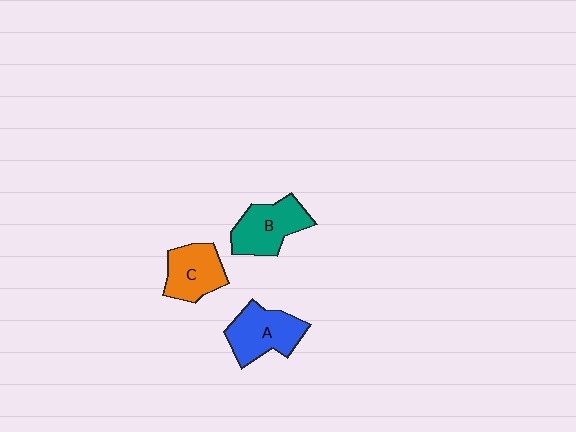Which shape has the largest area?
Shape A (blue).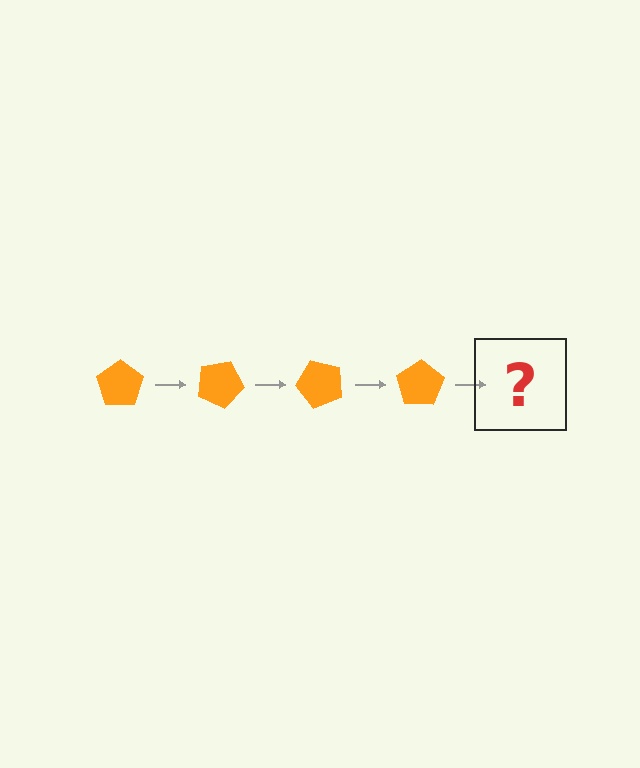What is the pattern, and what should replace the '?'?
The pattern is that the pentagon rotates 25 degrees each step. The '?' should be an orange pentagon rotated 100 degrees.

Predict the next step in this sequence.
The next step is an orange pentagon rotated 100 degrees.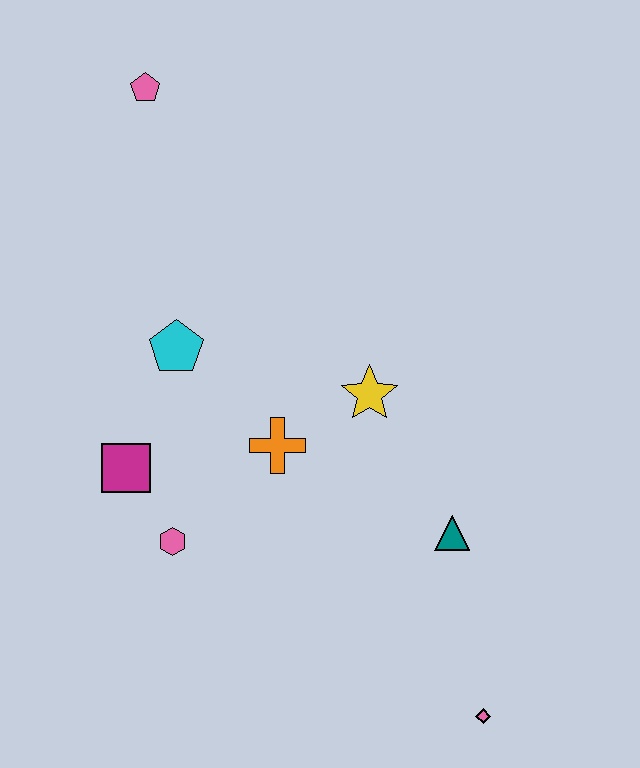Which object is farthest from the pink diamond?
The pink pentagon is farthest from the pink diamond.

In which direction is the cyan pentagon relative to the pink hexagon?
The cyan pentagon is above the pink hexagon.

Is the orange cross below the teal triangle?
No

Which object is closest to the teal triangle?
The yellow star is closest to the teal triangle.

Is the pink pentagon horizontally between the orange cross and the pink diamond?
No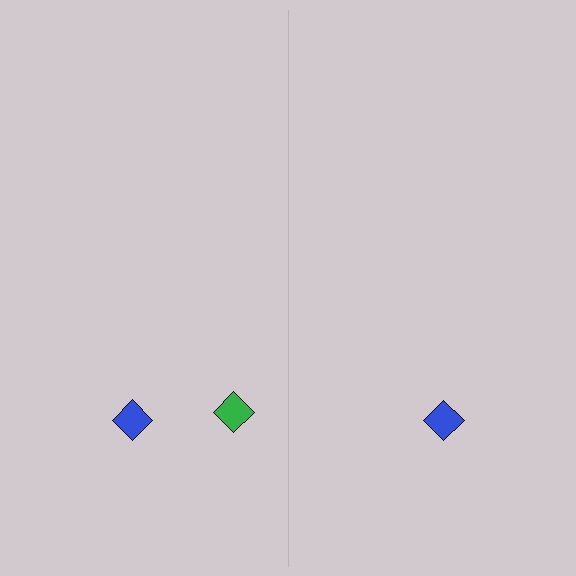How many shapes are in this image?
There are 3 shapes in this image.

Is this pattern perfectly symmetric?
No, the pattern is not perfectly symmetric. A green diamond is missing from the right side.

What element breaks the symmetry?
A green diamond is missing from the right side.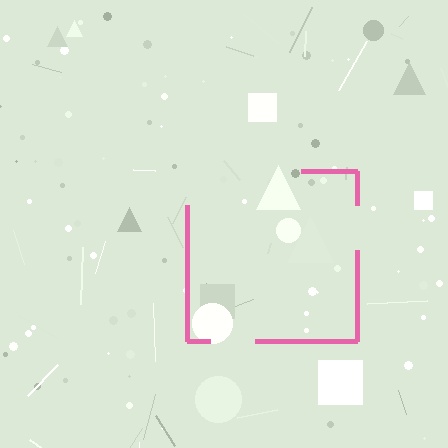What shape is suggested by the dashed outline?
The dashed outline suggests a square.